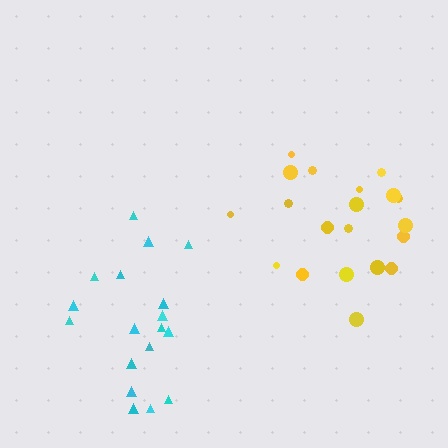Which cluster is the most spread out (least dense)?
Cyan.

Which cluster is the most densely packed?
Yellow.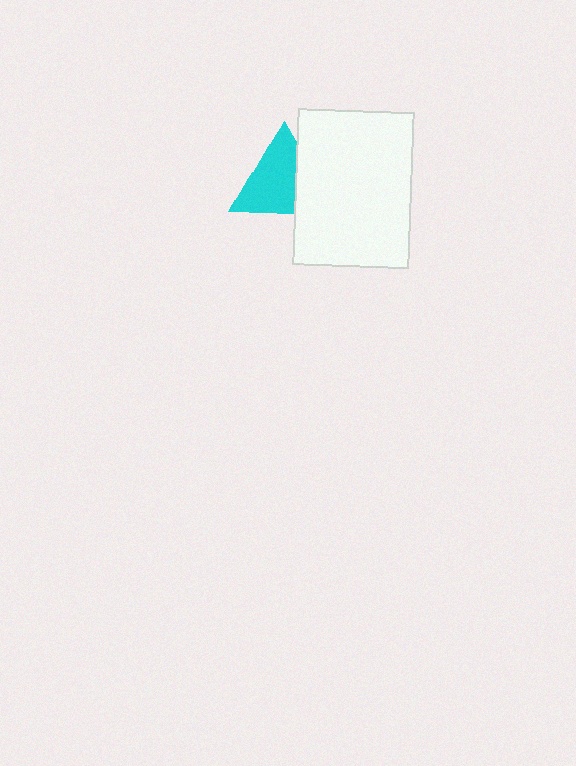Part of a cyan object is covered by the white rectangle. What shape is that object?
It is a triangle.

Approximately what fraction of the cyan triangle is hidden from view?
Roughly 30% of the cyan triangle is hidden behind the white rectangle.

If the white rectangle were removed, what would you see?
You would see the complete cyan triangle.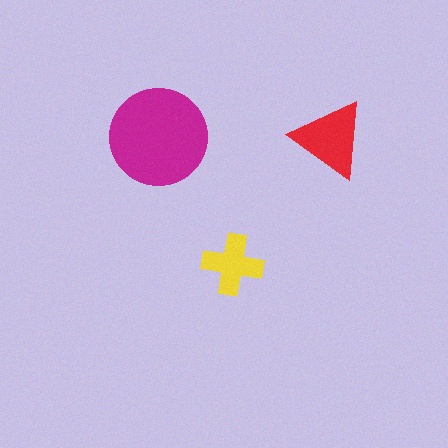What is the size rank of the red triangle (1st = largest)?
2nd.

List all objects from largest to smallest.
The magenta circle, the red triangle, the yellow cross.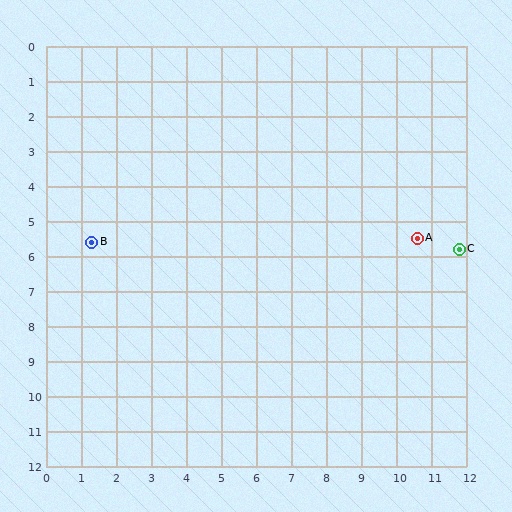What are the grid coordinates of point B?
Point B is at approximately (1.3, 5.6).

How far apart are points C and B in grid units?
Points C and B are about 10.5 grid units apart.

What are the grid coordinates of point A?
Point A is at approximately (10.6, 5.5).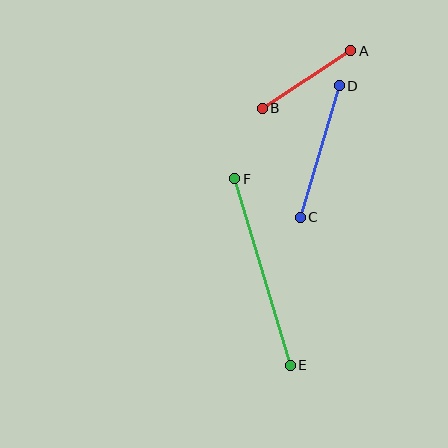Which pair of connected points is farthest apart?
Points E and F are farthest apart.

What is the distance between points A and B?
The distance is approximately 105 pixels.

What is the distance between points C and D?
The distance is approximately 137 pixels.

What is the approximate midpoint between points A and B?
The midpoint is at approximately (306, 79) pixels.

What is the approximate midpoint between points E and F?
The midpoint is at approximately (263, 272) pixels.